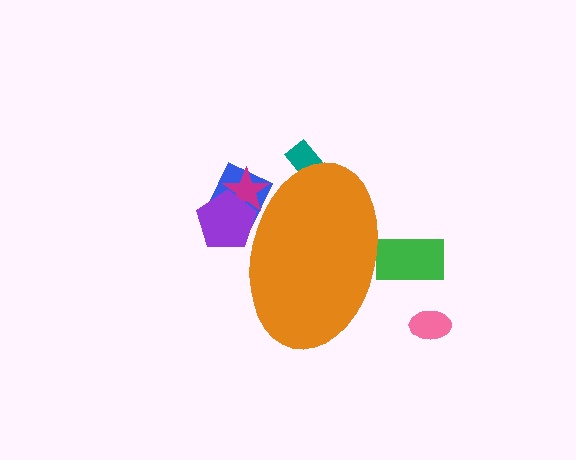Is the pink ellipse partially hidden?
No, the pink ellipse is fully visible.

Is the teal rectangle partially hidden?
Yes, the teal rectangle is partially hidden behind the orange ellipse.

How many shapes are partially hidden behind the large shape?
5 shapes are partially hidden.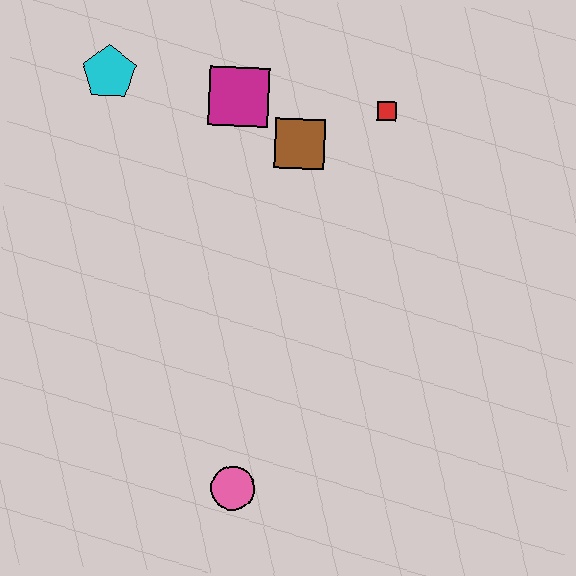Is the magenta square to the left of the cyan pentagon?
No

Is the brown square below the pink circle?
No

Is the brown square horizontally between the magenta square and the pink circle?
No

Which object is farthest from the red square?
The pink circle is farthest from the red square.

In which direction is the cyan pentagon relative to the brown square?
The cyan pentagon is to the left of the brown square.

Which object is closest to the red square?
The brown square is closest to the red square.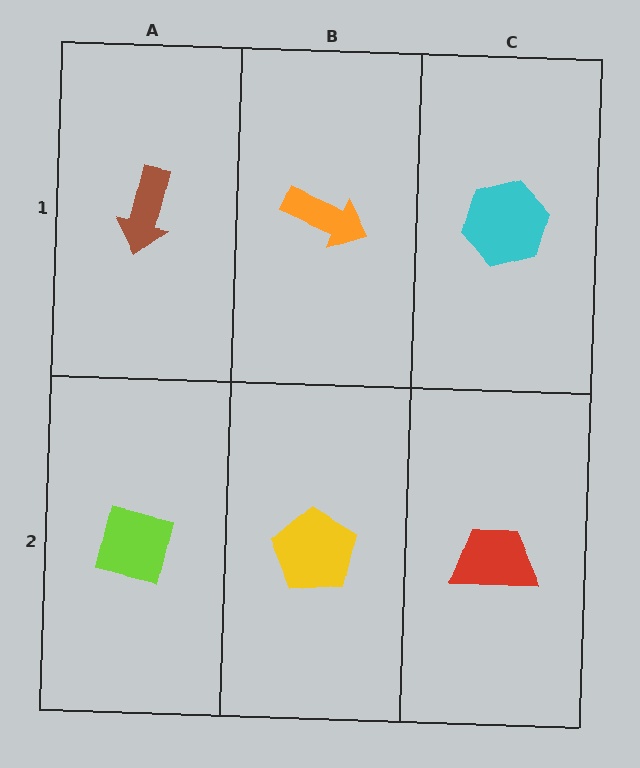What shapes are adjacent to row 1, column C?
A red trapezoid (row 2, column C), an orange arrow (row 1, column B).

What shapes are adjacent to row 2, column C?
A cyan hexagon (row 1, column C), a yellow pentagon (row 2, column B).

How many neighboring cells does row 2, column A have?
2.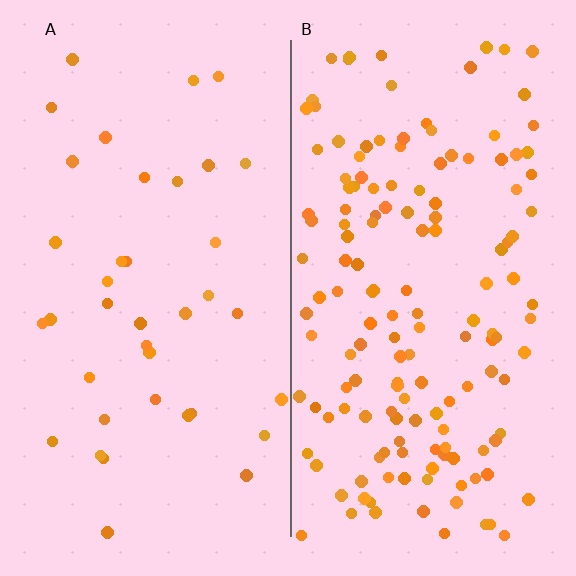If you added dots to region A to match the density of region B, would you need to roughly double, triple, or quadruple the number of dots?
Approximately quadruple.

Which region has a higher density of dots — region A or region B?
B (the right).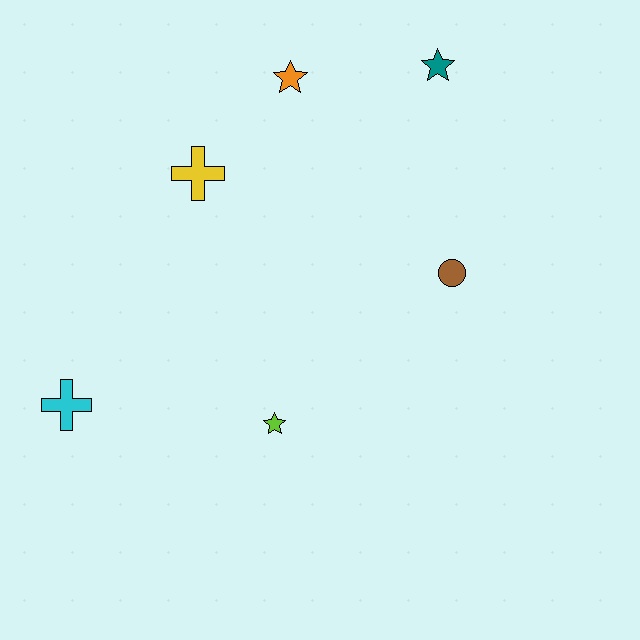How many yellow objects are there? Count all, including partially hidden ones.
There is 1 yellow object.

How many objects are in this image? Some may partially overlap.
There are 6 objects.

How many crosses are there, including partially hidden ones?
There are 2 crosses.